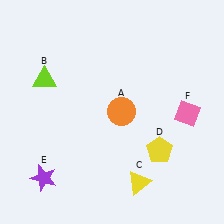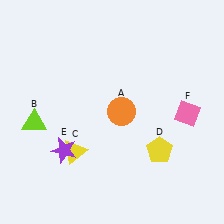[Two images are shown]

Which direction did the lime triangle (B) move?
The lime triangle (B) moved down.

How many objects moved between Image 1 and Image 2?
3 objects moved between the two images.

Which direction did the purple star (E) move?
The purple star (E) moved up.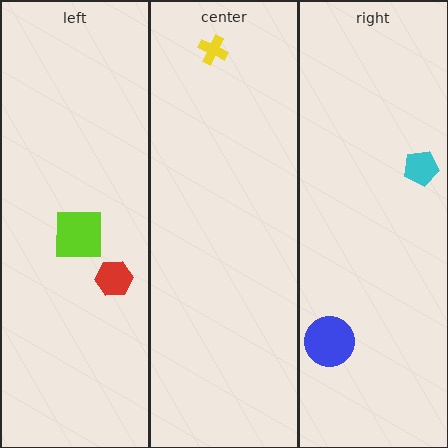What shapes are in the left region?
The lime square, the red hexagon.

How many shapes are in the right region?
2.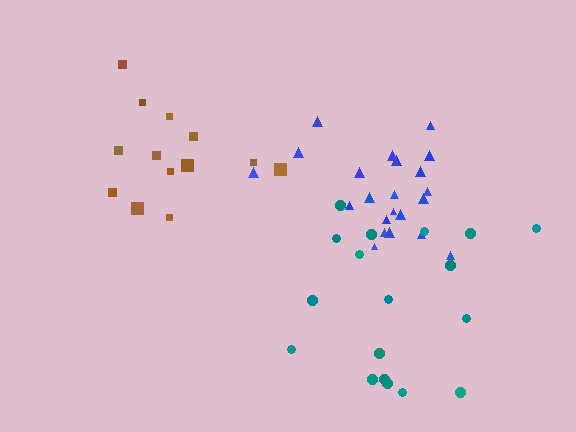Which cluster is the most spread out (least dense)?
Teal.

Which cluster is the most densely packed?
Blue.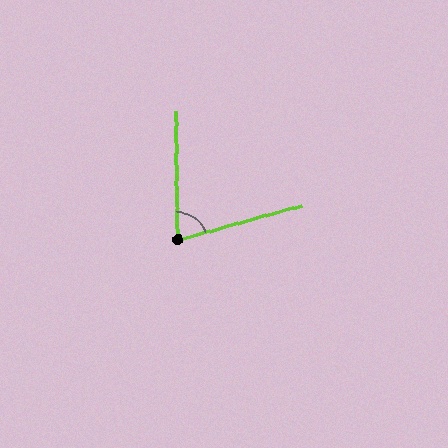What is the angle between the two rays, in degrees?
Approximately 75 degrees.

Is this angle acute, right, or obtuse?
It is acute.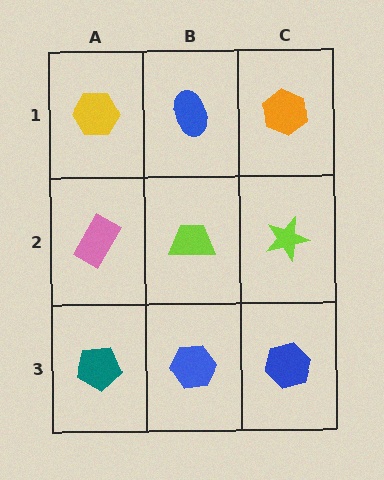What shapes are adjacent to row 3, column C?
A lime star (row 2, column C), a blue hexagon (row 3, column B).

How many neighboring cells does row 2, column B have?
4.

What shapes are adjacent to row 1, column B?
A lime trapezoid (row 2, column B), a yellow hexagon (row 1, column A), an orange hexagon (row 1, column C).